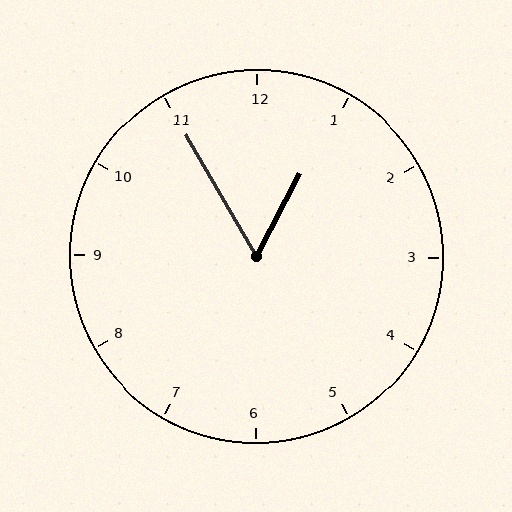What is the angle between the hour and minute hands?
Approximately 58 degrees.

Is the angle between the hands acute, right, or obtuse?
It is acute.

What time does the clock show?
12:55.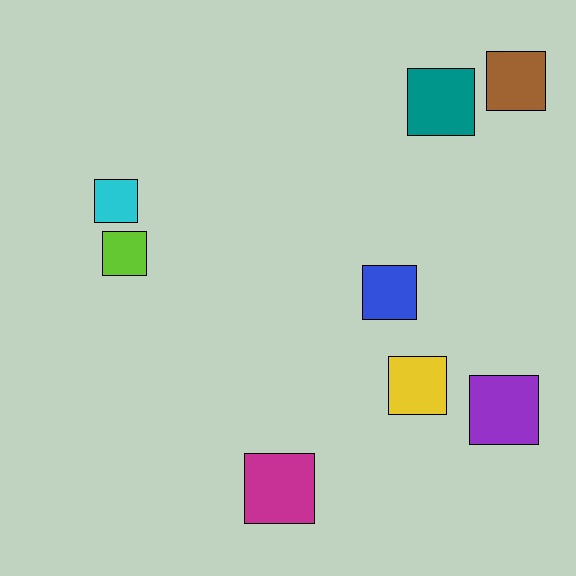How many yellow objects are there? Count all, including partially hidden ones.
There is 1 yellow object.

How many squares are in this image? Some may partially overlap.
There are 8 squares.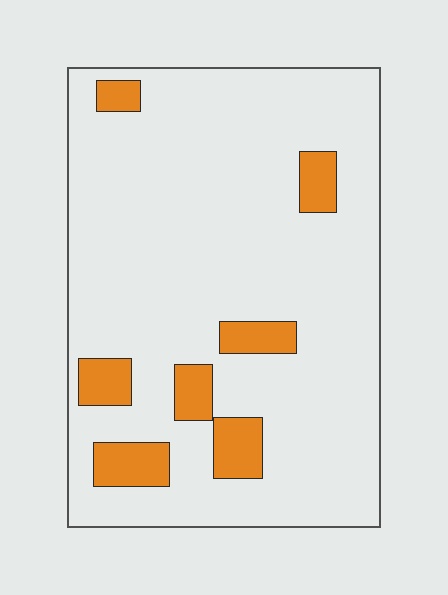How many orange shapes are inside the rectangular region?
7.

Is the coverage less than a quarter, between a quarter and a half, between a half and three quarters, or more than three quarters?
Less than a quarter.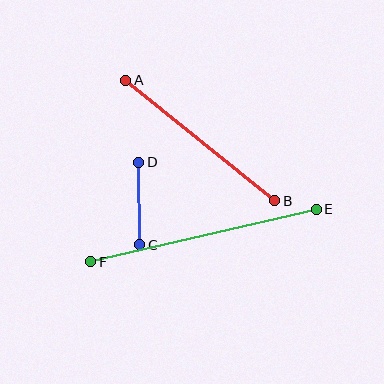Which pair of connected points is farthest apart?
Points E and F are farthest apart.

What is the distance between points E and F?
The distance is approximately 232 pixels.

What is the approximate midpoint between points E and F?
The midpoint is at approximately (204, 235) pixels.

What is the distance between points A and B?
The distance is approximately 192 pixels.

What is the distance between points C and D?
The distance is approximately 82 pixels.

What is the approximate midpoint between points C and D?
The midpoint is at approximately (139, 203) pixels.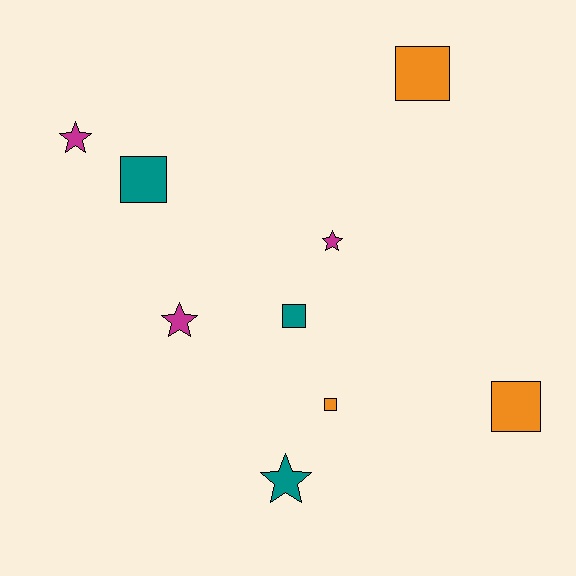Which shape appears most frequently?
Square, with 5 objects.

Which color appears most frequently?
Magenta, with 3 objects.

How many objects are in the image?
There are 9 objects.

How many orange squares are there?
There are 3 orange squares.